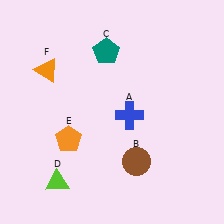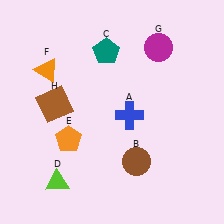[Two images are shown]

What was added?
A magenta circle (G), a brown square (H) were added in Image 2.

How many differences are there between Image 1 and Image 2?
There are 2 differences between the two images.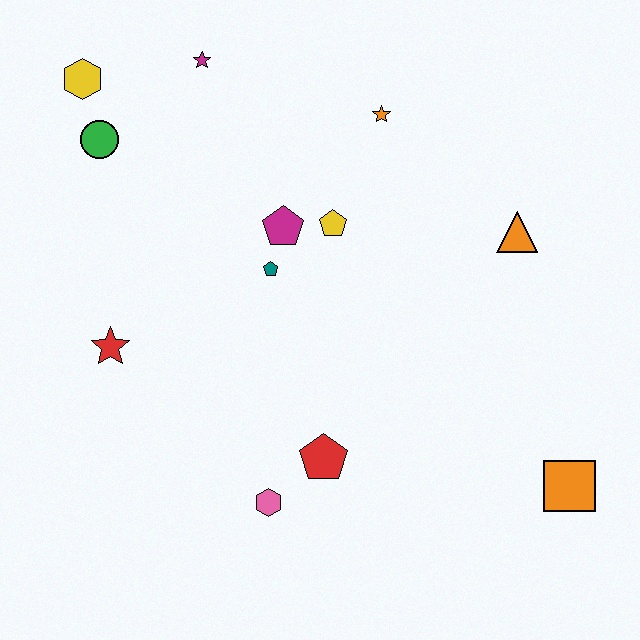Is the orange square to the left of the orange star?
No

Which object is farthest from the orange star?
The orange square is farthest from the orange star.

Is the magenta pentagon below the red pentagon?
No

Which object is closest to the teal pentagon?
The magenta pentagon is closest to the teal pentagon.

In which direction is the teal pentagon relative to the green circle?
The teal pentagon is to the right of the green circle.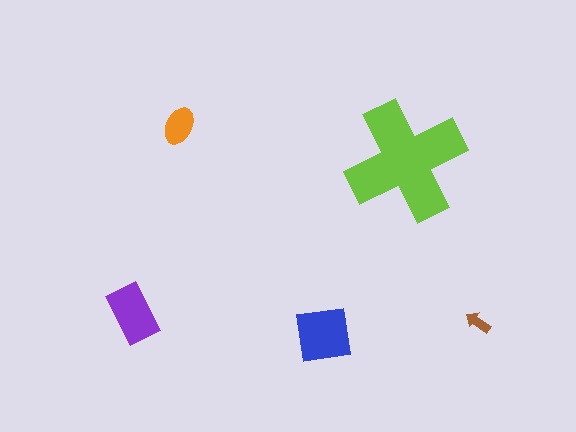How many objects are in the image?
There are 5 objects in the image.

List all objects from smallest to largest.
The brown arrow, the orange ellipse, the purple rectangle, the blue square, the lime cross.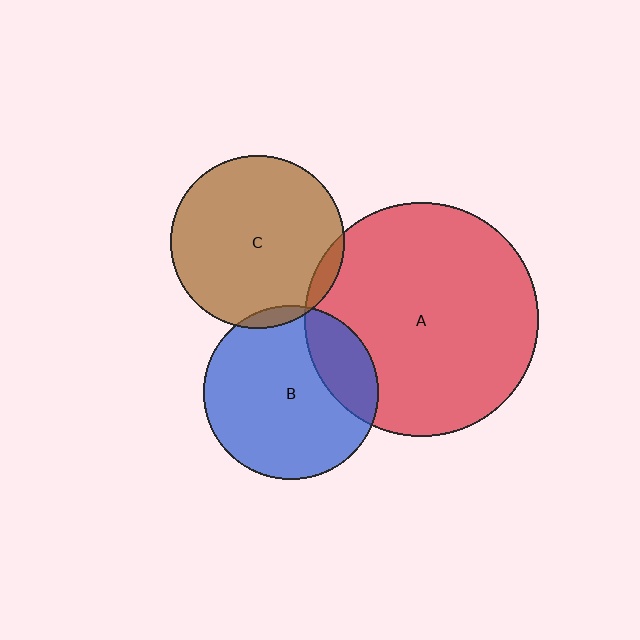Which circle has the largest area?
Circle A (red).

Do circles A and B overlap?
Yes.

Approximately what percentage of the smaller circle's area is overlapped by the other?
Approximately 20%.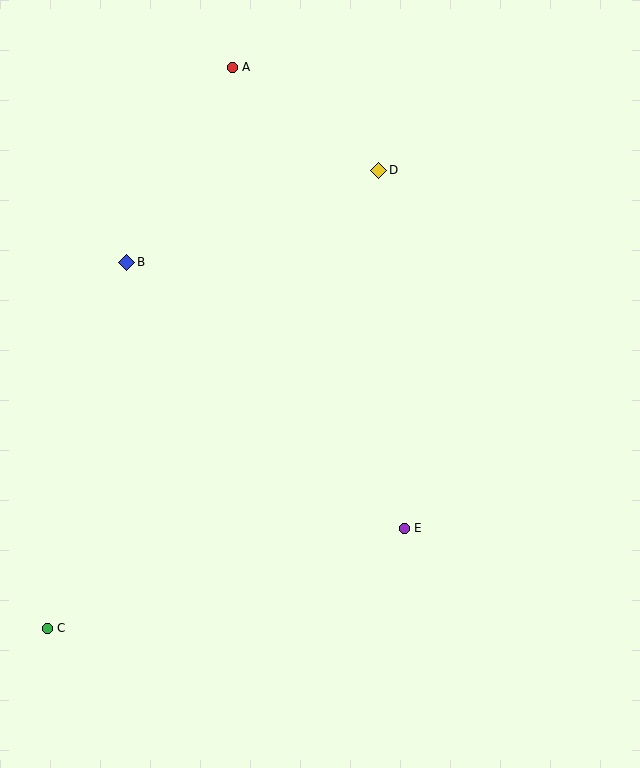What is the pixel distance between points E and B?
The distance between E and B is 384 pixels.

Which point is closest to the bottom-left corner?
Point C is closest to the bottom-left corner.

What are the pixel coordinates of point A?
Point A is at (232, 67).